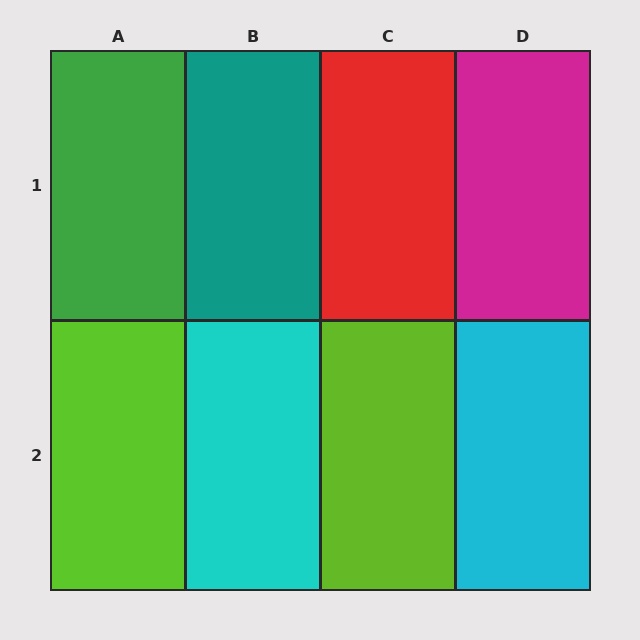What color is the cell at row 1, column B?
Teal.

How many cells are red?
1 cell is red.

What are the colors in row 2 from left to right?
Lime, cyan, lime, cyan.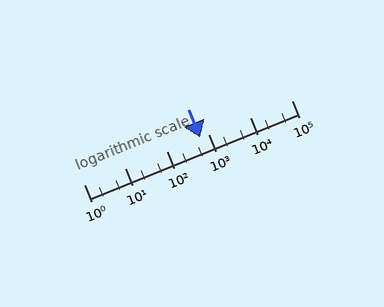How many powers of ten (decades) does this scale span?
The scale spans 5 decades, from 1 to 100000.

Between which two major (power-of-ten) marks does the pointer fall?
The pointer is between 100 and 1000.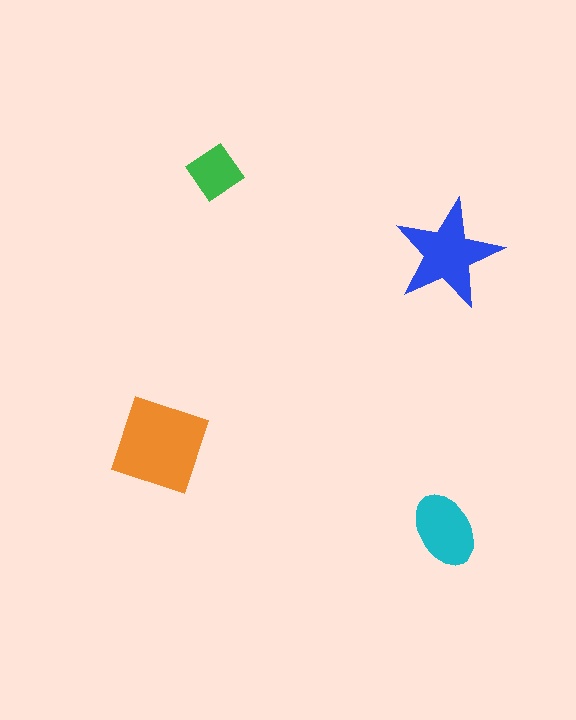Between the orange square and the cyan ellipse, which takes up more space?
The orange square.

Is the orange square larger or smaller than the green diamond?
Larger.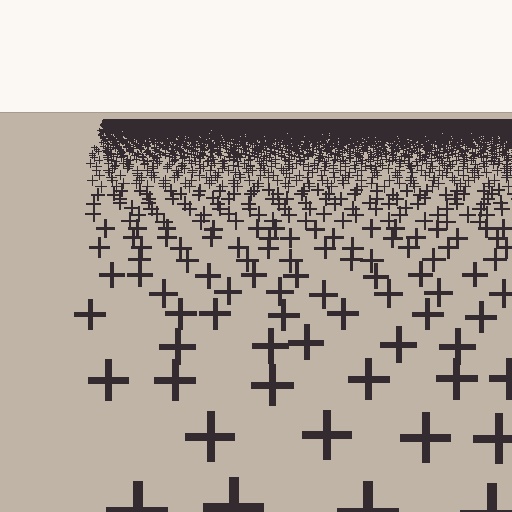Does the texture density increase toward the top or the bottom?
Density increases toward the top.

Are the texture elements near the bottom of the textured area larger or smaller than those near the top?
Larger. Near the bottom, elements are closer to the viewer and appear at a bigger on-screen size.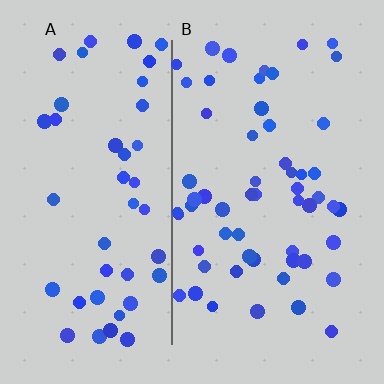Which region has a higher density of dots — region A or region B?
B (the right).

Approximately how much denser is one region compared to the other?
Approximately 1.3× — region B over region A.